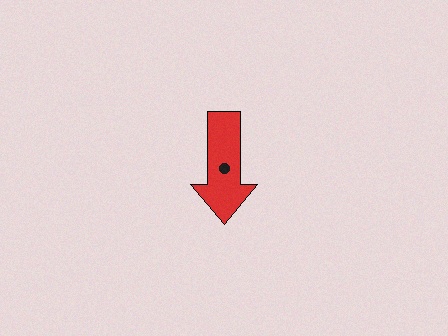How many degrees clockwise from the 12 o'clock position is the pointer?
Approximately 180 degrees.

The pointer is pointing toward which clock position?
Roughly 6 o'clock.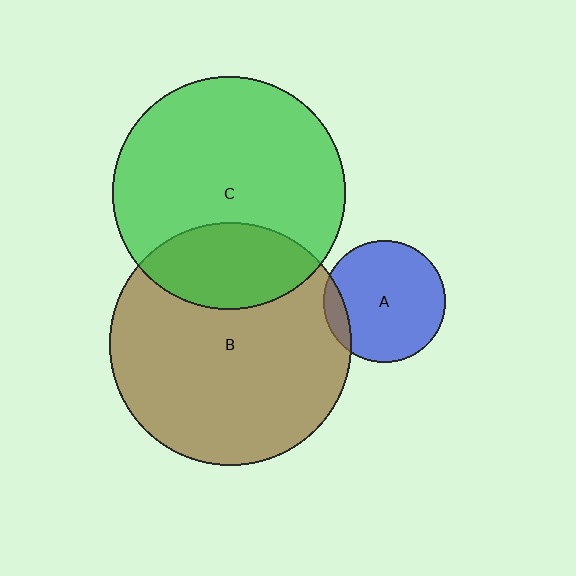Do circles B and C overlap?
Yes.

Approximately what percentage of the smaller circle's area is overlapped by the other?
Approximately 25%.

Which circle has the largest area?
Circle B (brown).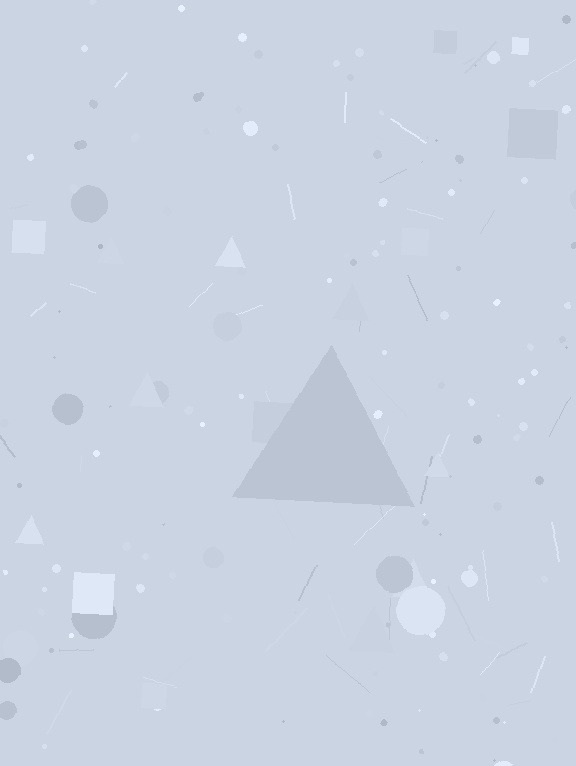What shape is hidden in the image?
A triangle is hidden in the image.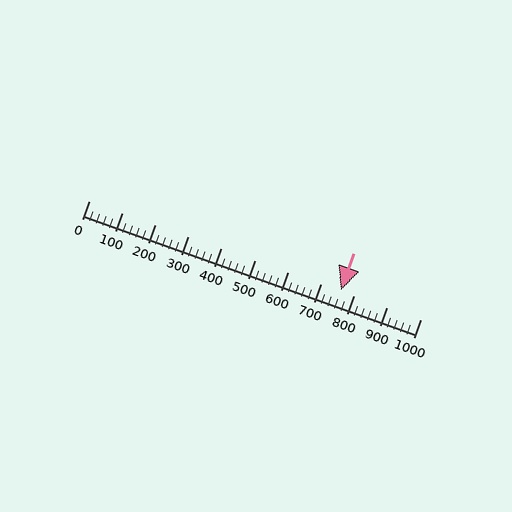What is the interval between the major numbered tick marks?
The major tick marks are spaced 100 units apart.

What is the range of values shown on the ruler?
The ruler shows values from 0 to 1000.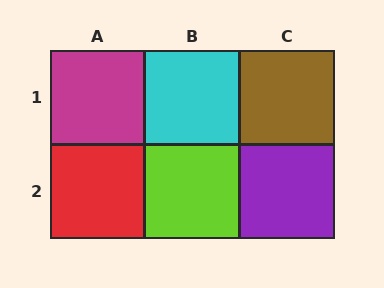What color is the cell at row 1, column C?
Brown.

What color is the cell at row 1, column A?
Magenta.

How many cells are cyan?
1 cell is cyan.